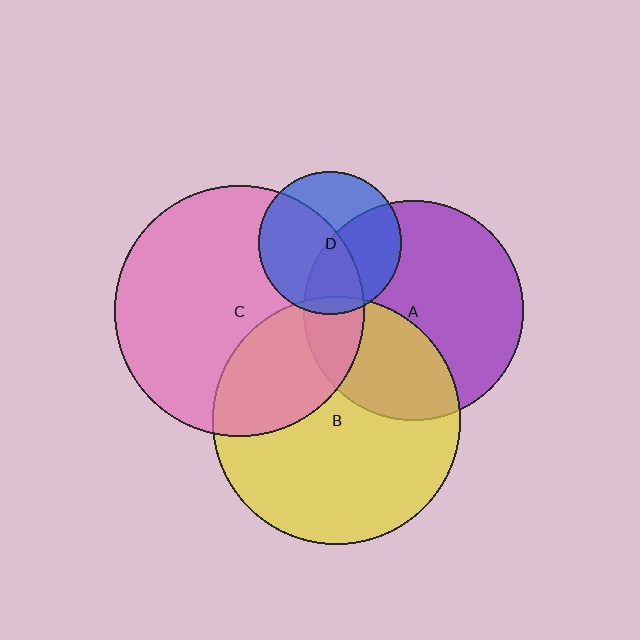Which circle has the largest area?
Circle C (pink).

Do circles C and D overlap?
Yes.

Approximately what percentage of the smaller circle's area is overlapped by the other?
Approximately 55%.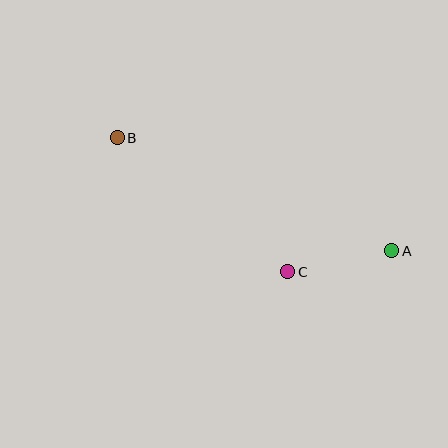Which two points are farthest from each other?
Points A and B are farthest from each other.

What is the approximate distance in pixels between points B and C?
The distance between B and C is approximately 217 pixels.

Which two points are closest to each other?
Points A and C are closest to each other.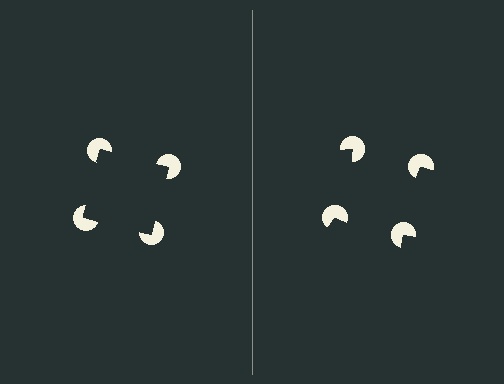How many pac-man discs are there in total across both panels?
8 — 4 on each side.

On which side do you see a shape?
An illusory square appears on the left side. On the right side the wedge cuts are rotated, so no coherent shape forms.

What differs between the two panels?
The pac-man discs are positioned identically on both sides; only the wedge orientations differ. On the left they align to a square; on the right they are misaligned.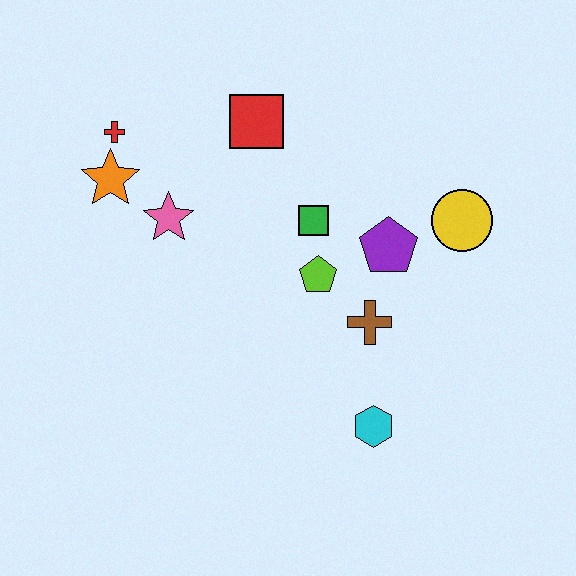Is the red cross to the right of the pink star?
No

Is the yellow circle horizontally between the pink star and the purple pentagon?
No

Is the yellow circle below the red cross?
Yes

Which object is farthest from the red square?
The cyan hexagon is farthest from the red square.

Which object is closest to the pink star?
The orange star is closest to the pink star.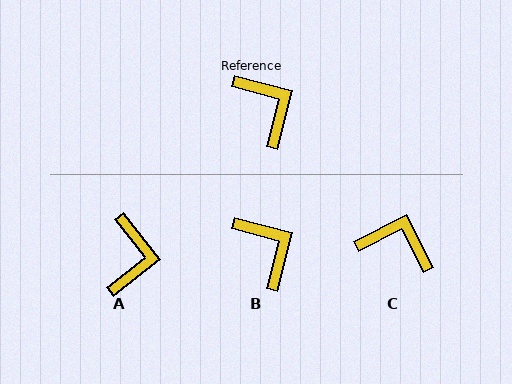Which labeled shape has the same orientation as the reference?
B.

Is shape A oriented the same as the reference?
No, it is off by about 38 degrees.